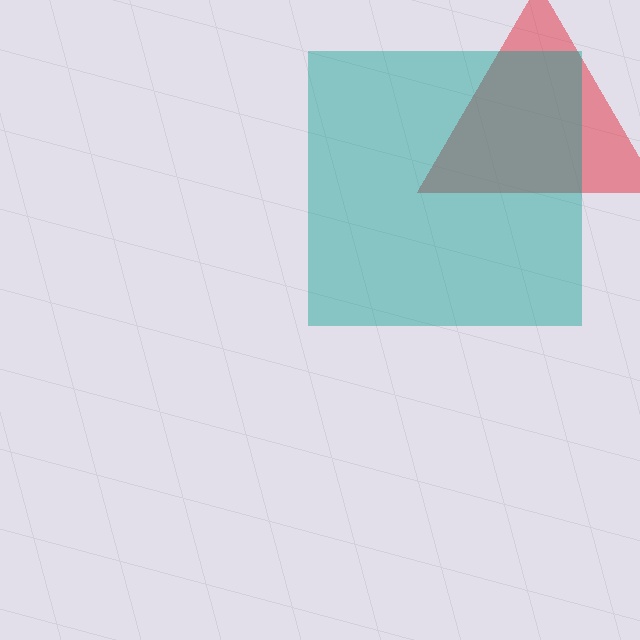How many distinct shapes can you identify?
There are 2 distinct shapes: a red triangle, a teal square.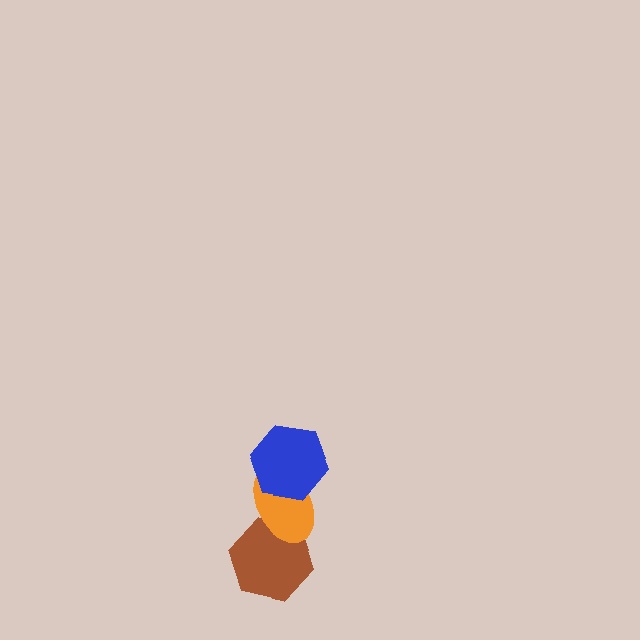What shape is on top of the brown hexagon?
The orange ellipse is on top of the brown hexagon.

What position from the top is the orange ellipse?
The orange ellipse is 2nd from the top.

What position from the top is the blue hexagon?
The blue hexagon is 1st from the top.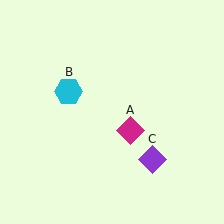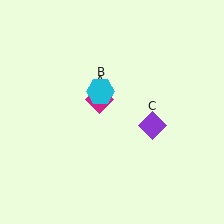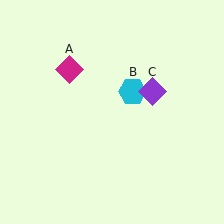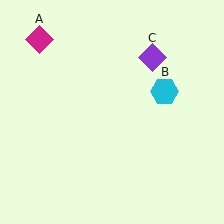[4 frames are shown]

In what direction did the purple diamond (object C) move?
The purple diamond (object C) moved up.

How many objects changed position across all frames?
3 objects changed position: magenta diamond (object A), cyan hexagon (object B), purple diamond (object C).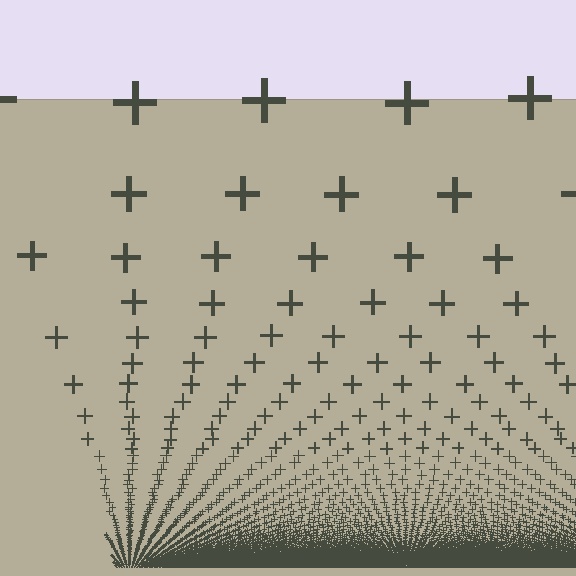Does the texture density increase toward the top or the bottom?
Density increases toward the bottom.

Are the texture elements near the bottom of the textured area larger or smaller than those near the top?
Smaller. The gradient is inverted — elements near the bottom are smaller and denser.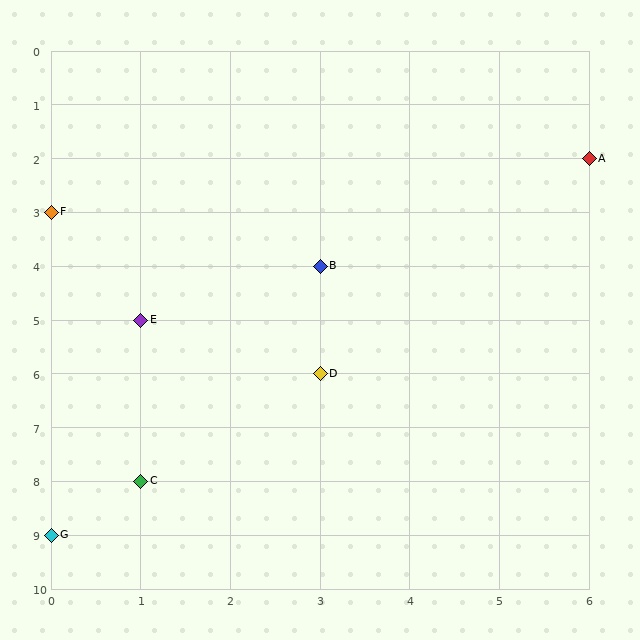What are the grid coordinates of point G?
Point G is at grid coordinates (0, 9).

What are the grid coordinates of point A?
Point A is at grid coordinates (6, 2).